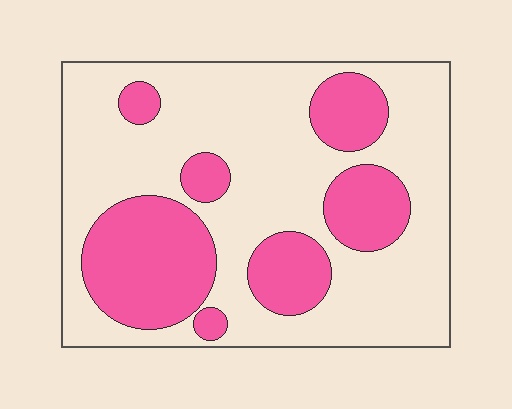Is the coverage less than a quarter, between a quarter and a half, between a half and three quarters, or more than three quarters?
Between a quarter and a half.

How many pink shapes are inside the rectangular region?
7.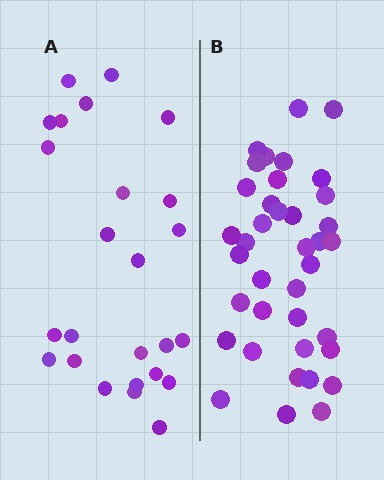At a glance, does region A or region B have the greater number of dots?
Region B (the right region) has more dots.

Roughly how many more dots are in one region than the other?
Region B has approximately 15 more dots than region A.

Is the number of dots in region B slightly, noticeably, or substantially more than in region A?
Region B has substantially more. The ratio is roughly 1.5 to 1.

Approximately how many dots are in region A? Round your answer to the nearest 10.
About 20 dots. (The exact count is 25, which rounds to 20.)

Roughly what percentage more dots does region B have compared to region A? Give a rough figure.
About 50% more.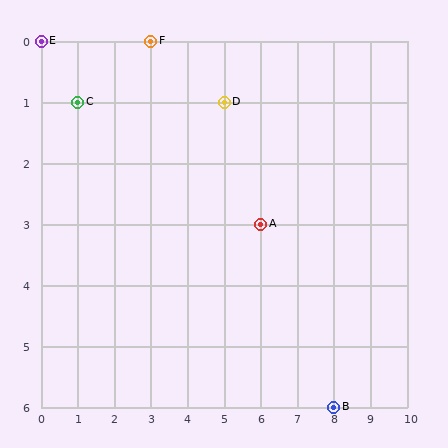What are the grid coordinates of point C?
Point C is at grid coordinates (1, 1).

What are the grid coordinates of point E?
Point E is at grid coordinates (0, 0).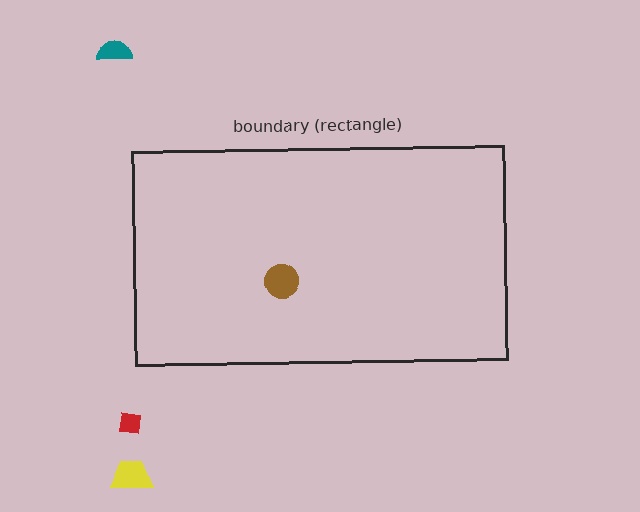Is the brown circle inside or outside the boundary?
Inside.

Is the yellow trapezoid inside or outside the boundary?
Outside.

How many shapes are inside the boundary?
1 inside, 3 outside.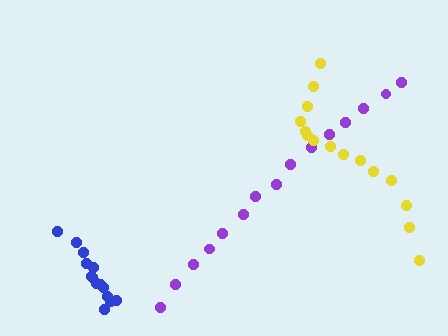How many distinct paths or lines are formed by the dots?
There are 3 distinct paths.